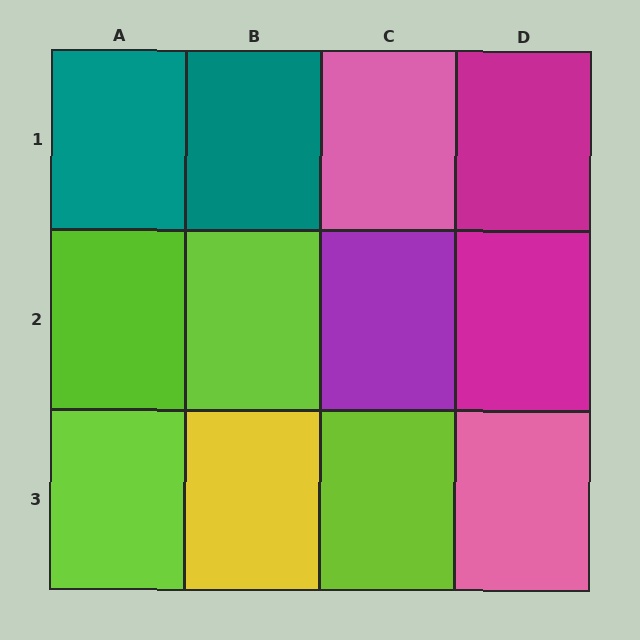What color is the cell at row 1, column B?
Teal.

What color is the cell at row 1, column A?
Teal.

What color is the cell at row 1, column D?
Magenta.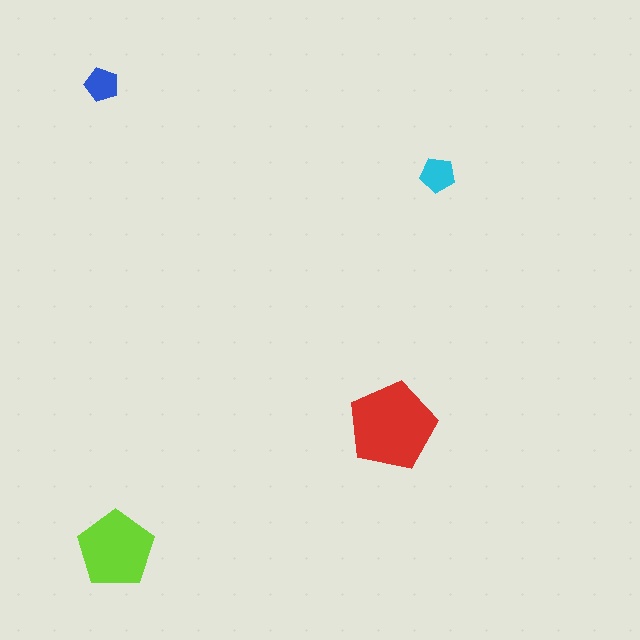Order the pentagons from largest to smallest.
the red one, the lime one, the cyan one, the blue one.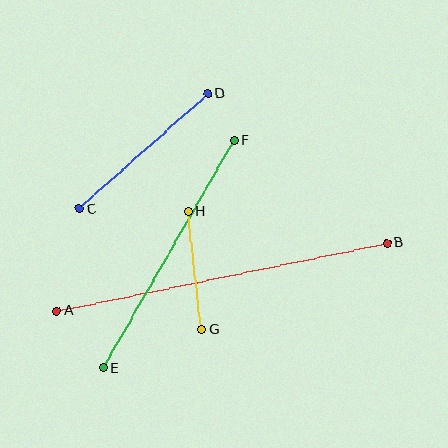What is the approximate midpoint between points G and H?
The midpoint is at approximately (195, 270) pixels.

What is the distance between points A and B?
The distance is approximately 337 pixels.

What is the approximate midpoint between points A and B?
The midpoint is at approximately (222, 277) pixels.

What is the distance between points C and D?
The distance is approximately 172 pixels.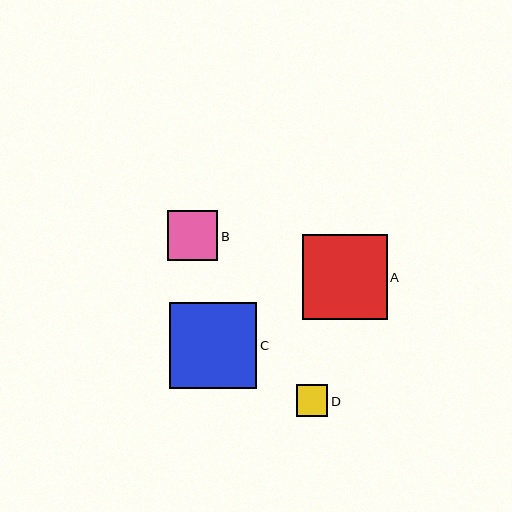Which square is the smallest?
Square D is the smallest with a size of approximately 31 pixels.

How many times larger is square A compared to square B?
Square A is approximately 1.7 times the size of square B.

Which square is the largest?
Square C is the largest with a size of approximately 87 pixels.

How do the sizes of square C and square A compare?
Square C and square A are approximately the same size.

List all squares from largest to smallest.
From largest to smallest: C, A, B, D.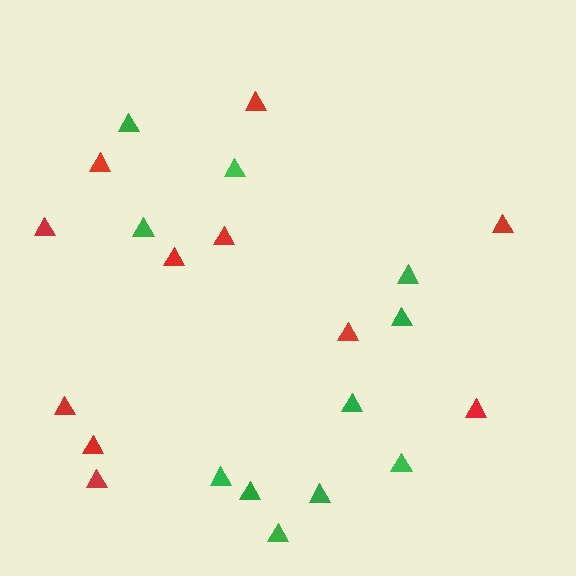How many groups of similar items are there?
There are 2 groups: one group of red triangles (11) and one group of green triangles (11).